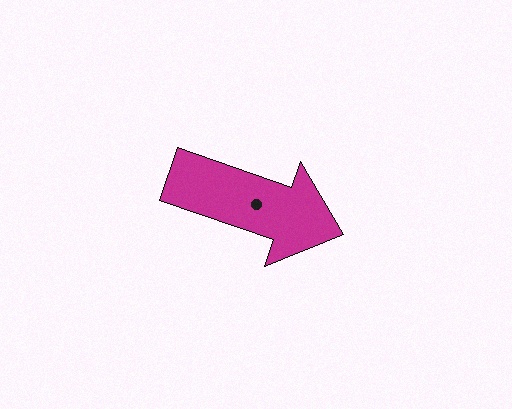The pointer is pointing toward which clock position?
Roughly 4 o'clock.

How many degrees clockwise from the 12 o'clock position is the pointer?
Approximately 109 degrees.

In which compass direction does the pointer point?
East.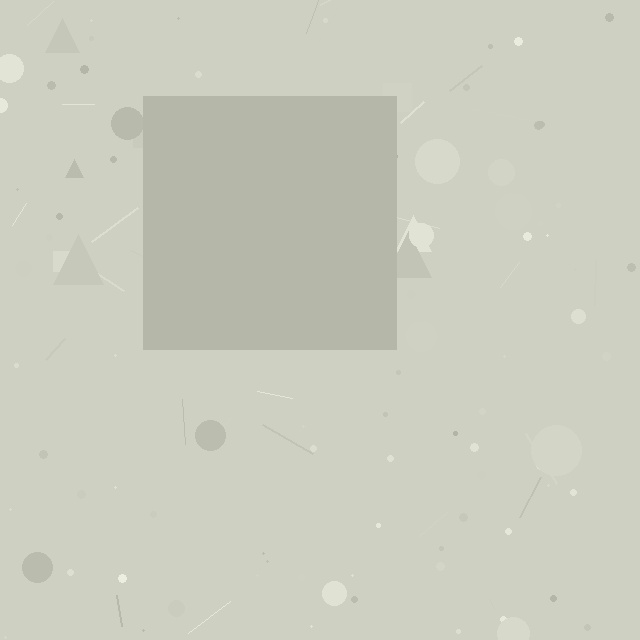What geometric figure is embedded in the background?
A square is embedded in the background.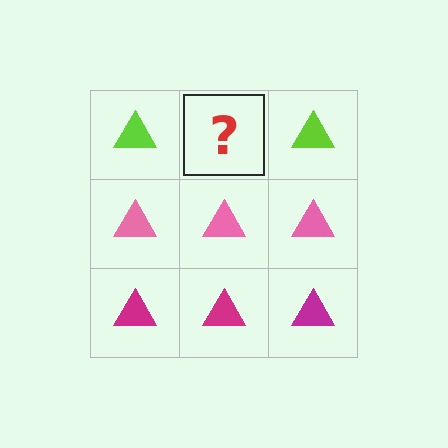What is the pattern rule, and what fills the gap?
The rule is that each row has a consistent color. The gap should be filled with a lime triangle.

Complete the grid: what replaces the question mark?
The question mark should be replaced with a lime triangle.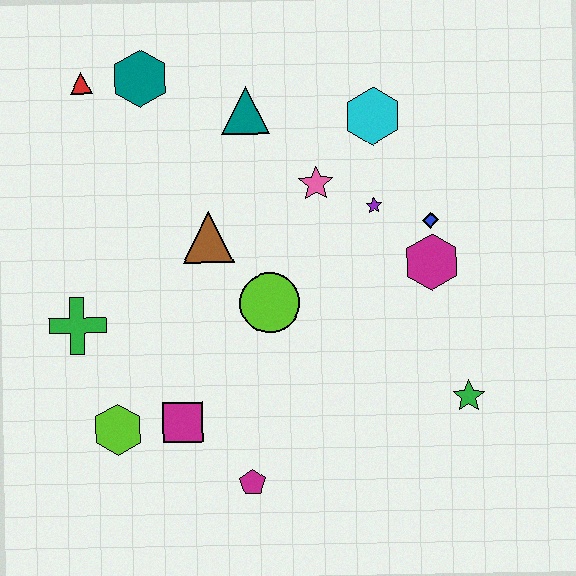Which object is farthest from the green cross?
The green star is farthest from the green cross.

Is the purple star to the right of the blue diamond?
No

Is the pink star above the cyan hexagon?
No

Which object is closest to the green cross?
The lime hexagon is closest to the green cross.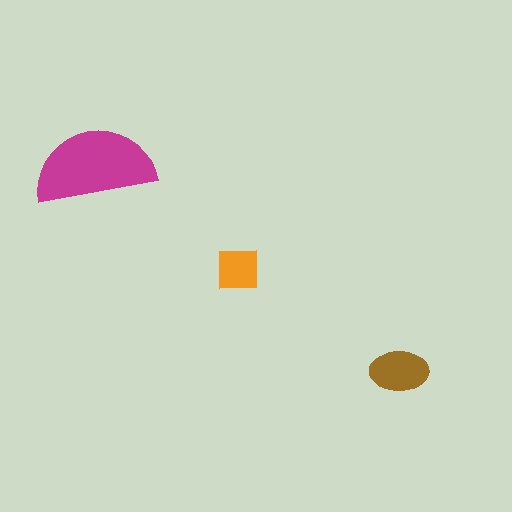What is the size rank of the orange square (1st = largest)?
3rd.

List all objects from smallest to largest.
The orange square, the brown ellipse, the magenta semicircle.